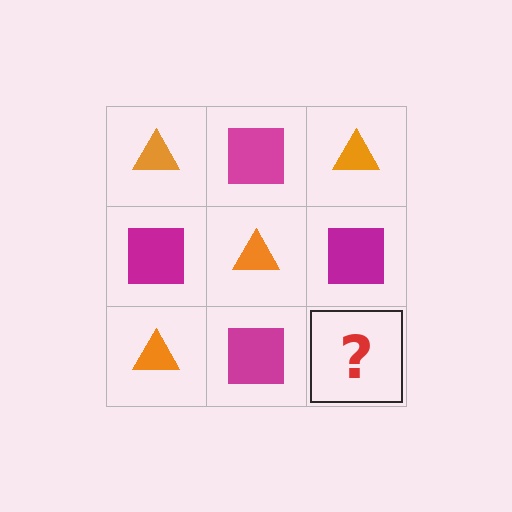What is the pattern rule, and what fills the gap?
The rule is that it alternates orange triangle and magenta square in a checkerboard pattern. The gap should be filled with an orange triangle.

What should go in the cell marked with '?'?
The missing cell should contain an orange triangle.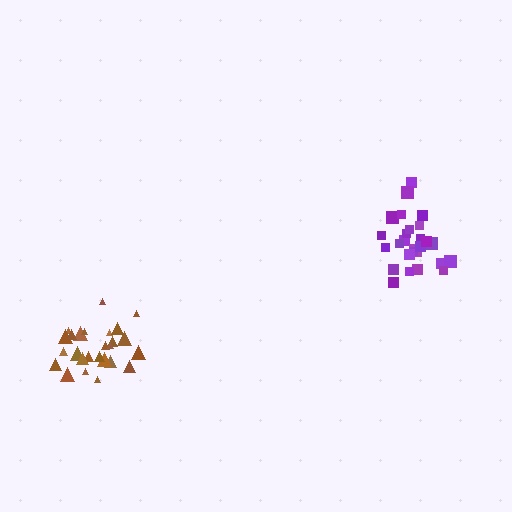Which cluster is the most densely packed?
Purple.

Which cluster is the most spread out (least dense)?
Brown.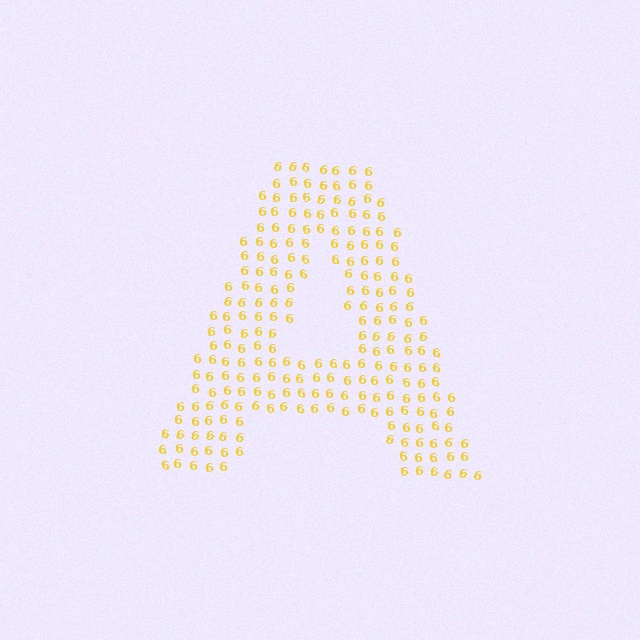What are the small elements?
The small elements are digit 6's.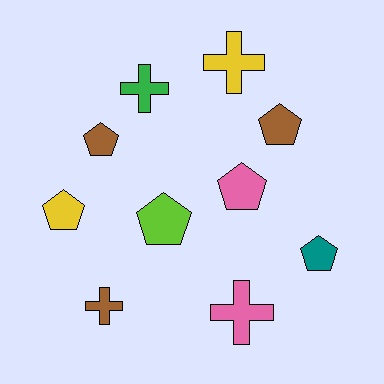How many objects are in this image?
There are 10 objects.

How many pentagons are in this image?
There are 6 pentagons.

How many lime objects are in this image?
There is 1 lime object.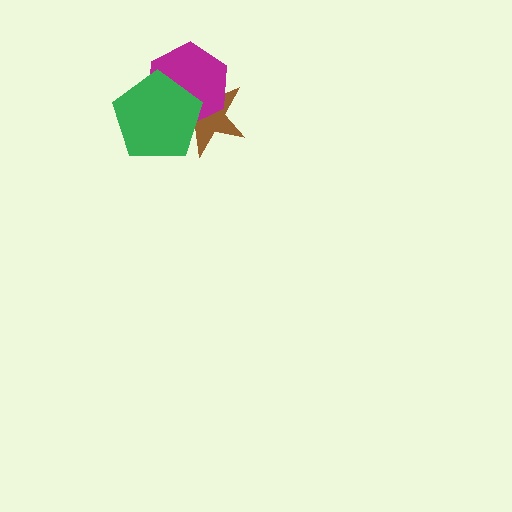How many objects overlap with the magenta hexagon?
2 objects overlap with the magenta hexagon.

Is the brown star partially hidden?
Yes, it is partially covered by another shape.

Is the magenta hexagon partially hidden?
Yes, it is partially covered by another shape.